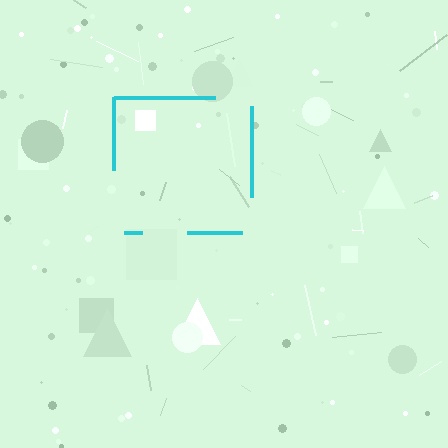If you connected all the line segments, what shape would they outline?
They would outline a square.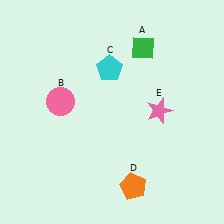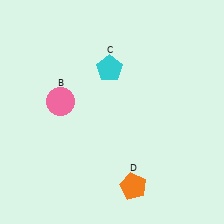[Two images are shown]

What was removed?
The pink star (E), the green diamond (A) were removed in Image 2.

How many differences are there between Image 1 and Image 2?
There are 2 differences between the two images.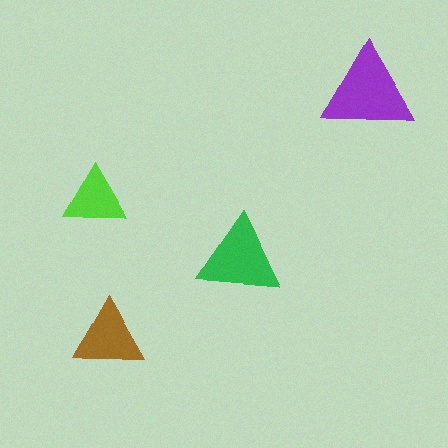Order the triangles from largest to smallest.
the purple one, the green one, the brown one, the lime one.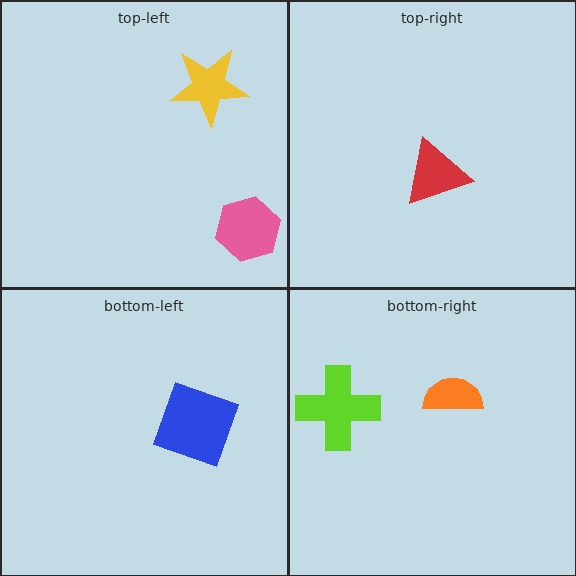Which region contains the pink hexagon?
The top-left region.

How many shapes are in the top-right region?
1.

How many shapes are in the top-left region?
2.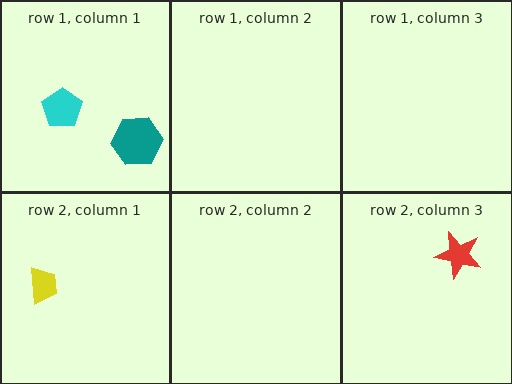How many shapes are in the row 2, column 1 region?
1.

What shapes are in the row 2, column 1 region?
The yellow trapezoid.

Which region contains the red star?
The row 2, column 3 region.